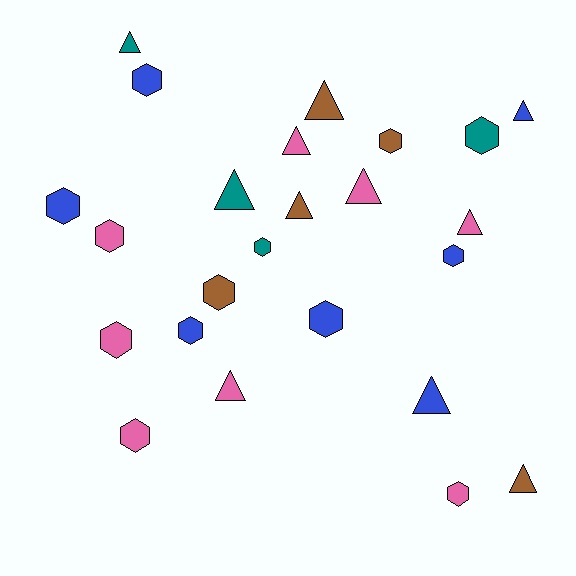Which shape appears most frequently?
Hexagon, with 13 objects.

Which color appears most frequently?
Pink, with 8 objects.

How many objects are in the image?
There are 24 objects.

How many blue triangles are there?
There are 2 blue triangles.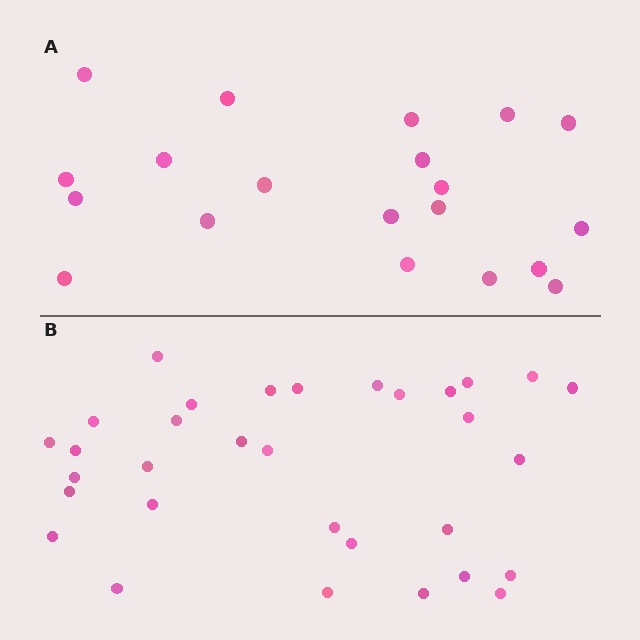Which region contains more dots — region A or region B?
Region B (the bottom region) has more dots.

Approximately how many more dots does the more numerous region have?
Region B has roughly 12 or so more dots than region A.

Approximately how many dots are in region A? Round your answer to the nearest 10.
About 20 dots.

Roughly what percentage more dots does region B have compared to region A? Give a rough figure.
About 60% more.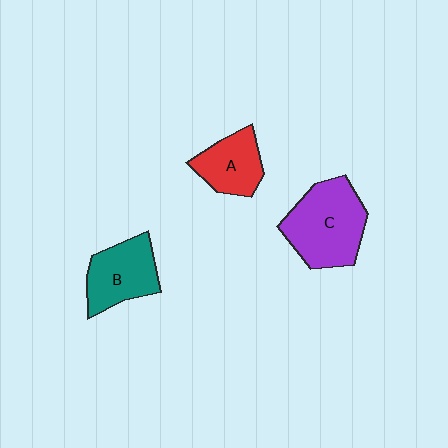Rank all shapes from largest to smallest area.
From largest to smallest: C (purple), B (teal), A (red).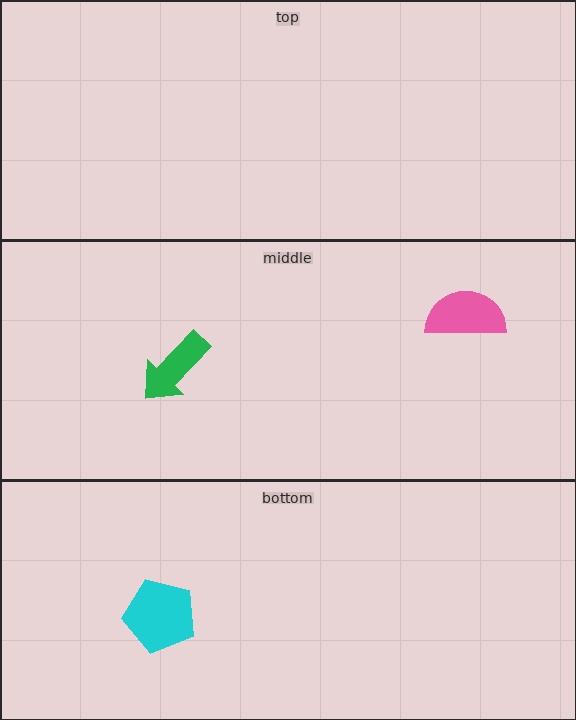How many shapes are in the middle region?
2.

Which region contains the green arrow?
The middle region.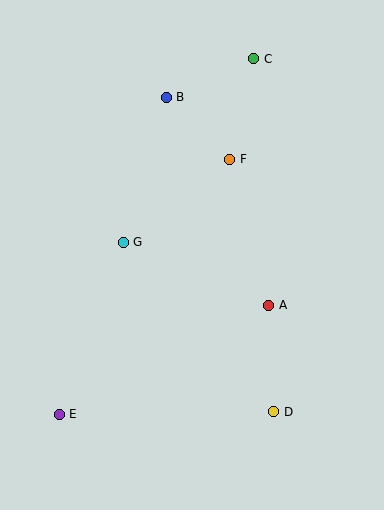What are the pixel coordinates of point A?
Point A is at (269, 305).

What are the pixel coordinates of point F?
Point F is at (230, 159).